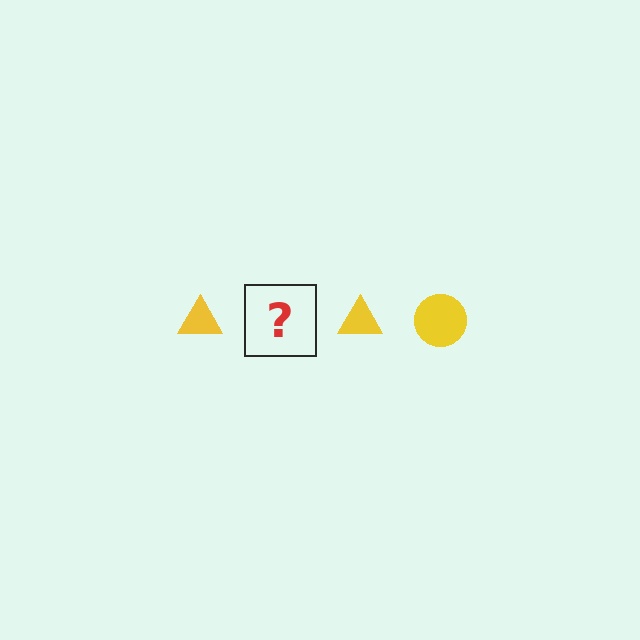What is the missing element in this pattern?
The missing element is a yellow circle.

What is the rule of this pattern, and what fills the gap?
The rule is that the pattern cycles through triangle, circle shapes in yellow. The gap should be filled with a yellow circle.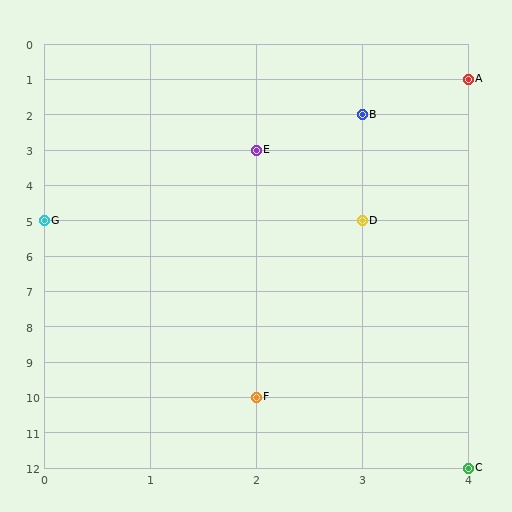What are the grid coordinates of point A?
Point A is at grid coordinates (4, 1).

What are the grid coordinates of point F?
Point F is at grid coordinates (2, 10).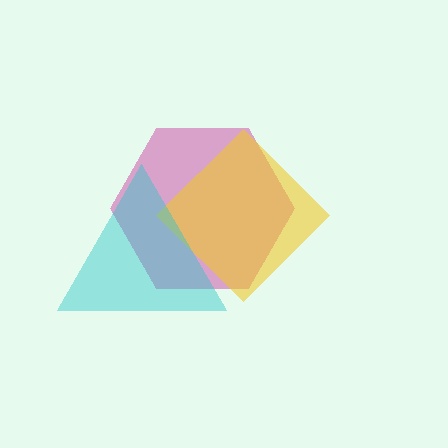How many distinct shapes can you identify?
There are 3 distinct shapes: a magenta hexagon, a yellow diamond, a cyan triangle.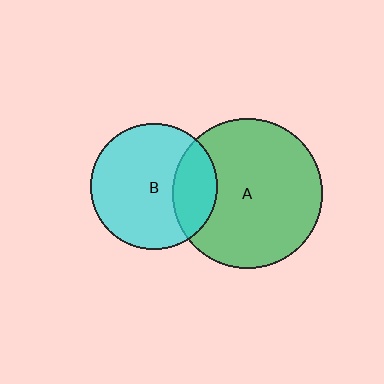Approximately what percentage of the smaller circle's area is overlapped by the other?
Approximately 25%.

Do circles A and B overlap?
Yes.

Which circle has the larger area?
Circle A (green).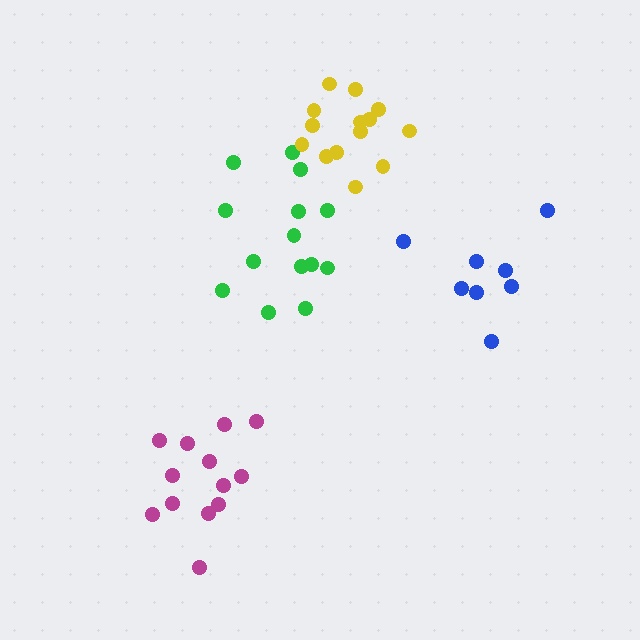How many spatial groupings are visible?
There are 4 spatial groupings.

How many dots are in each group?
Group 1: 14 dots, Group 2: 13 dots, Group 3: 14 dots, Group 4: 8 dots (49 total).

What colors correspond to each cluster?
The clusters are colored: green, magenta, yellow, blue.